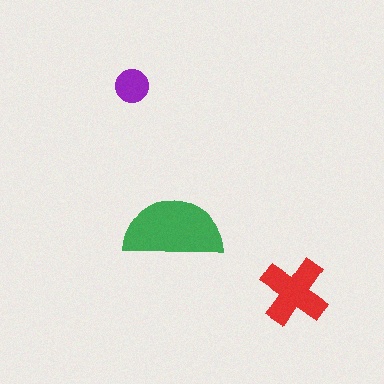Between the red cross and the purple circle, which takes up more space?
The red cross.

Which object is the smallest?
The purple circle.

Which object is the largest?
The green semicircle.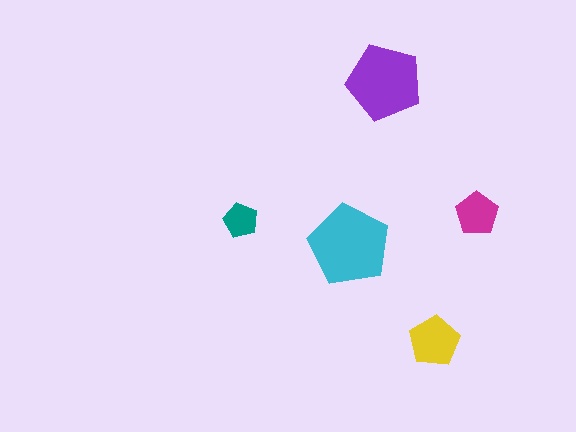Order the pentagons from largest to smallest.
the cyan one, the purple one, the yellow one, the magenta one, the teal one.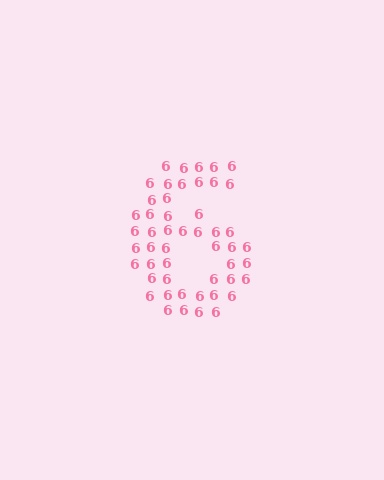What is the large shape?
The large shape is the digit 6.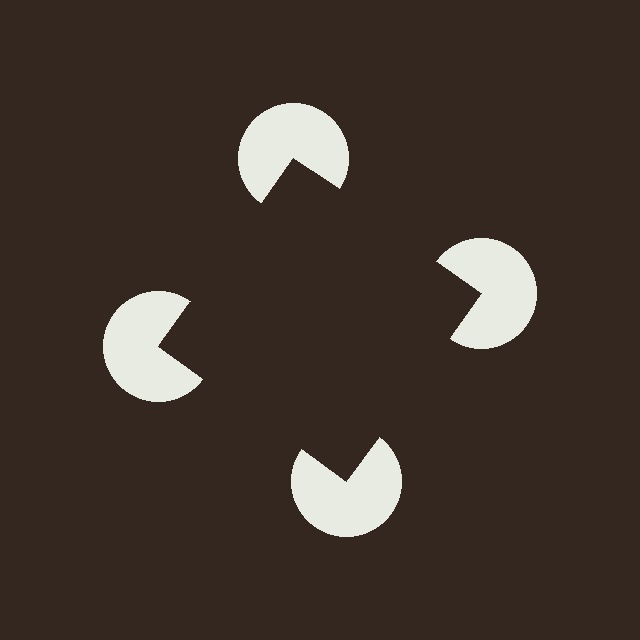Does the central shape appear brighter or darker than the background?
It typically appears slightly darker than the background, even though no actual brightness change is drawn.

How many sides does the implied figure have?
4 sides.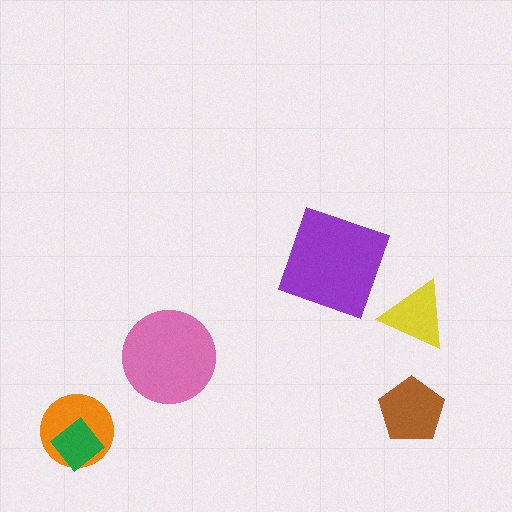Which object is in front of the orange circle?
The green diamond is in front of the orange circle.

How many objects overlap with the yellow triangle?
0 objects overlap with the yellow triangle.